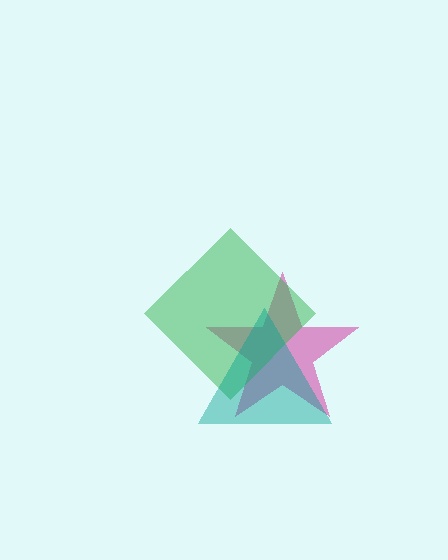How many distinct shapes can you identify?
There are 3 distinct shapes: a magenta star, a green diamond, a teal triangle.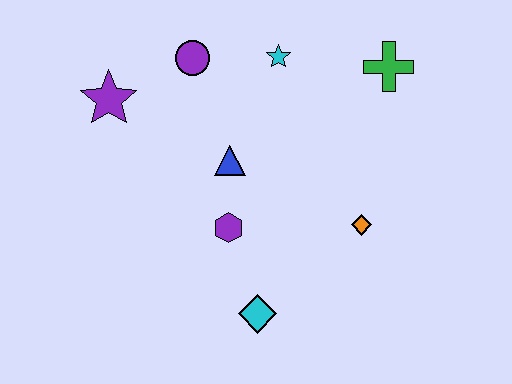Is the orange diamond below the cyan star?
Yes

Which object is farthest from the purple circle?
The cyan diamond is farthest from the purple circle.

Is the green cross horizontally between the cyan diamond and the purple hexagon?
No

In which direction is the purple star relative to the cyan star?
The purple star is to the left of the cyan star.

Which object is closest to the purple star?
The purple circle is closest to the purple star.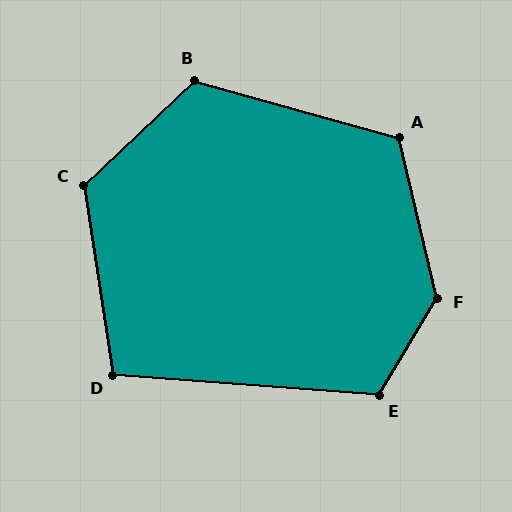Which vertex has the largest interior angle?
F, at approximately 136 degrees.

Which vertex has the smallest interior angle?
D, at approximately 103 degrees.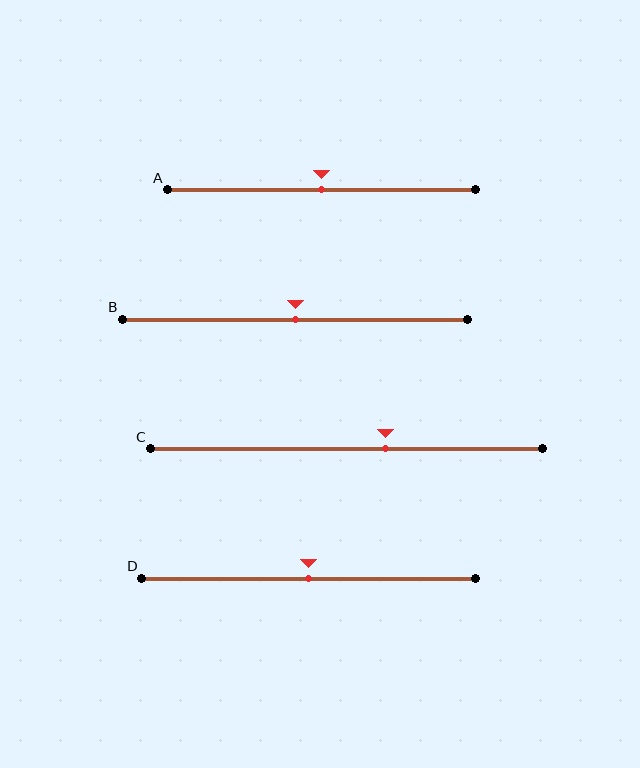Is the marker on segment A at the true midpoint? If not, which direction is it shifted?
Yes, the marker on segment A is at the true midpoint.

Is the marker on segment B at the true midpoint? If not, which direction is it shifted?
Yes, the marker on segment B is at the true midpoint.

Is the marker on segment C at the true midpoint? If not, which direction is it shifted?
No, the marker on segment C is shifted to the right by about 10% of the segment length.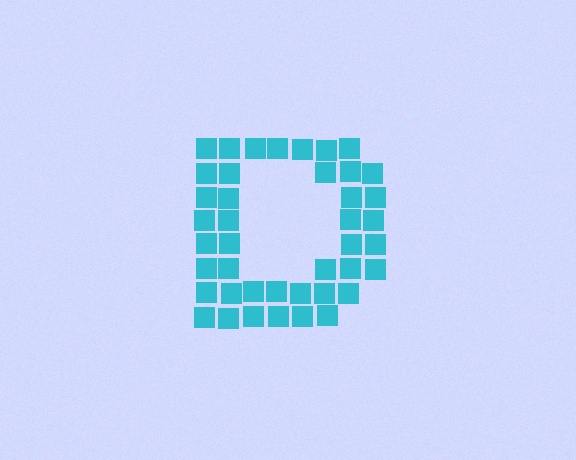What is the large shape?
The large shape is the letter D.